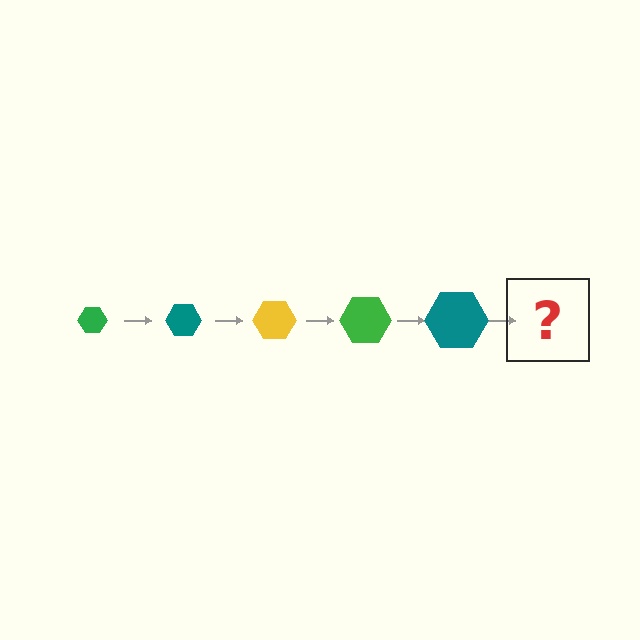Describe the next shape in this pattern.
It should be a yellow hexagon, larger than the previous one.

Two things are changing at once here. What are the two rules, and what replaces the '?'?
The two rules are that the hexagon grows larger each step and the color cycles through green, teal, and yellow. The '?' should be a yellow hexagon, larger than the previous one.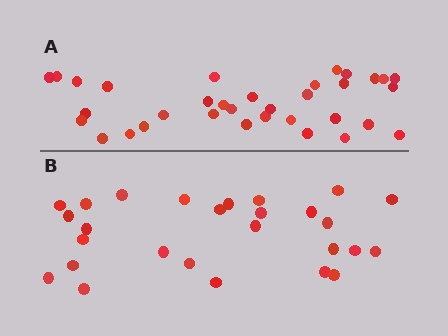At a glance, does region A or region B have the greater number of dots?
Region A (the top region) has more dots.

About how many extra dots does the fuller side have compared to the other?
Region A has roughly 8 or so more dots than region B.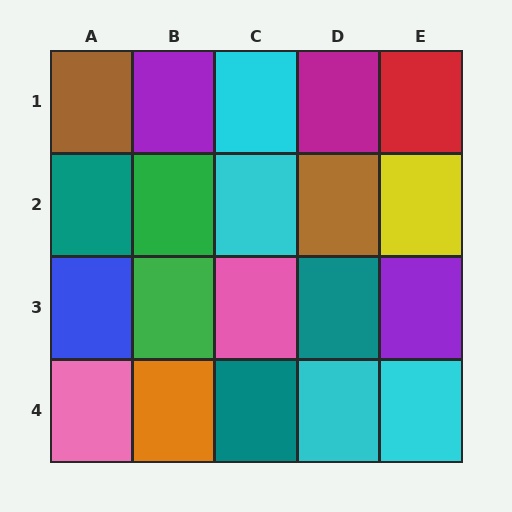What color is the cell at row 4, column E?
Cyan.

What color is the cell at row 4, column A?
Pink.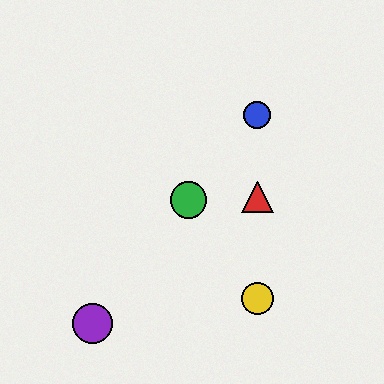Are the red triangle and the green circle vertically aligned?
No, the red triangle is at x≈257 and the green circle is at x≈188.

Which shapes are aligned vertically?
The red triangle, the blue circle, the yellow circle are aligned vertically.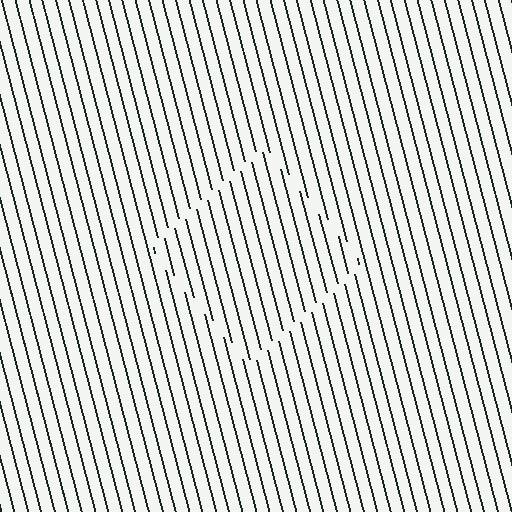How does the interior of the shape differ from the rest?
The interior of the shape contains the same grating, shifted by half a period — the contour is defined by the phase discontinuity where line-ends from the inner and outer gratings abut.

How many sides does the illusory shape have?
4 sides — the line-ends trace a square.